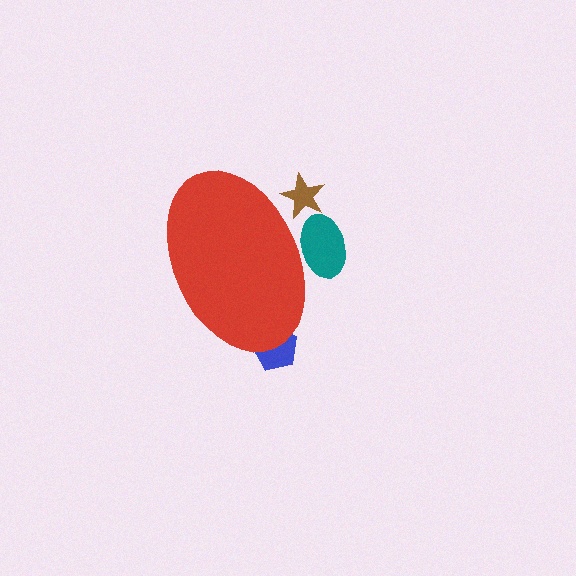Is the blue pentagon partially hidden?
Yes, the blue pentagon is partially hidden behind the red ellipse.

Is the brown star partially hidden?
Yes, the brown star is partially hidden behind the red ellipse.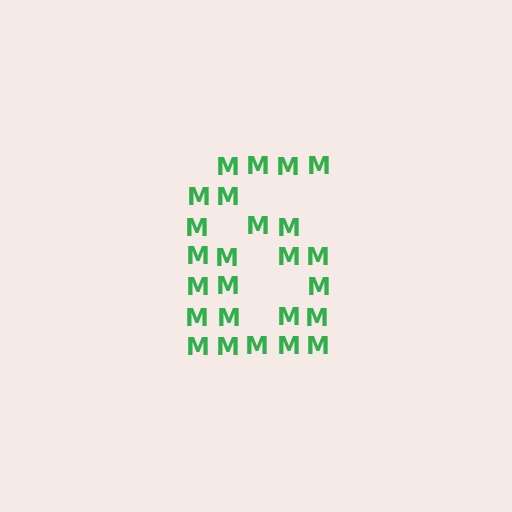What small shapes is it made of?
It is made of small letter M's.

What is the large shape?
The large shape is the digit 6.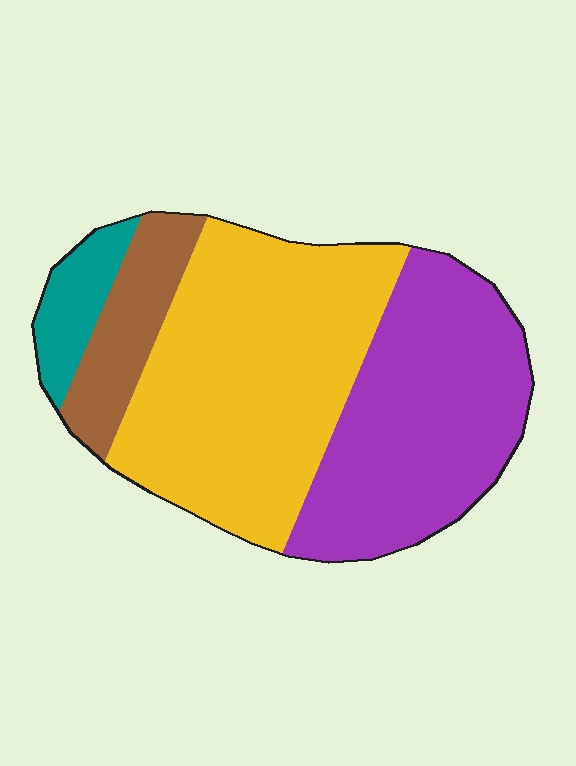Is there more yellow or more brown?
Yellow.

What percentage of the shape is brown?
Brown covers roughly 10% of the shape.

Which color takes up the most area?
Yellow, at roughly 45%.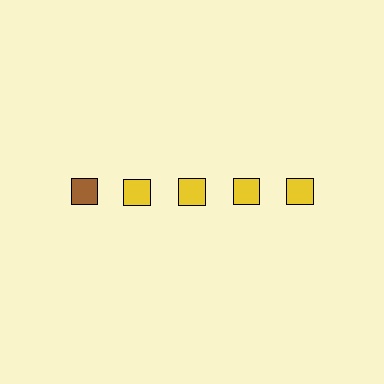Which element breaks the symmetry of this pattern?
The brown square in the top row, leftmost column breaks the symmetry. All other shapes are yellow squares.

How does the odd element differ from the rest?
It has a different color: brown instead of yellow.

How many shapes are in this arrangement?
There are 5 shapes arranged in a grid pattern.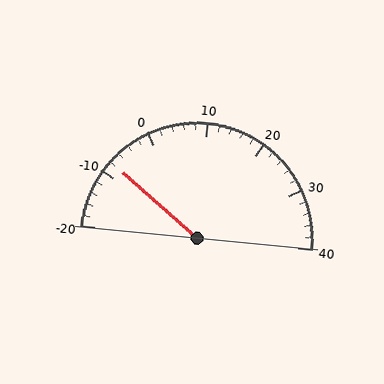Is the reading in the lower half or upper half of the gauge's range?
The reading is in the lower half of the range (-20 to 40).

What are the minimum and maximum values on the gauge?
The gauge ranges from -20 to 40.